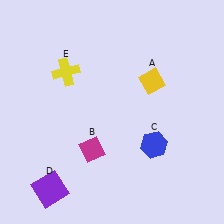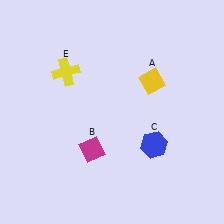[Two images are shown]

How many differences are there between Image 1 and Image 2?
There is 1 difference between the two images.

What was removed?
The purple square (D) was removed in Image 2.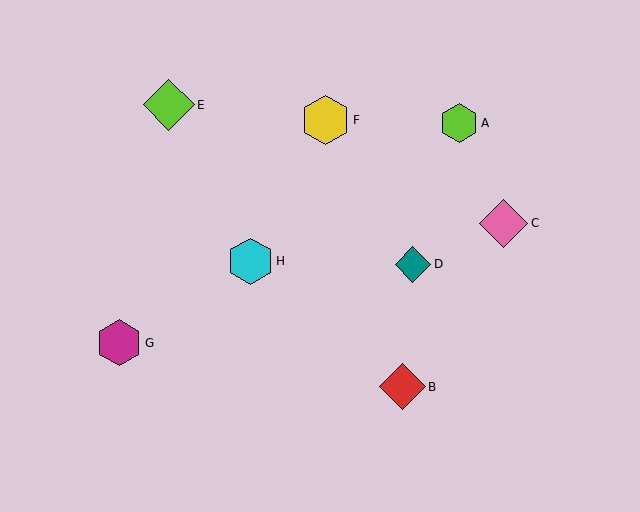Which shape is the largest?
The lime diamond (labeled E) is the largest.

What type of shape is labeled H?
Shape H is a cyan hexagon.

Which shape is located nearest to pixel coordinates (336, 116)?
The yellow hexagon (labeled F) at (326, 120) is nearest to that location.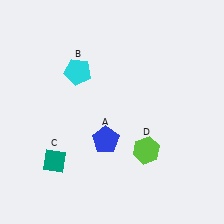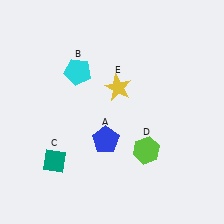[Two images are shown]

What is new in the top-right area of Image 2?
A yellow star (E) was added in the top-right area of Image 2.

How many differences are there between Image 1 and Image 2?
There is 1 difference between the two images.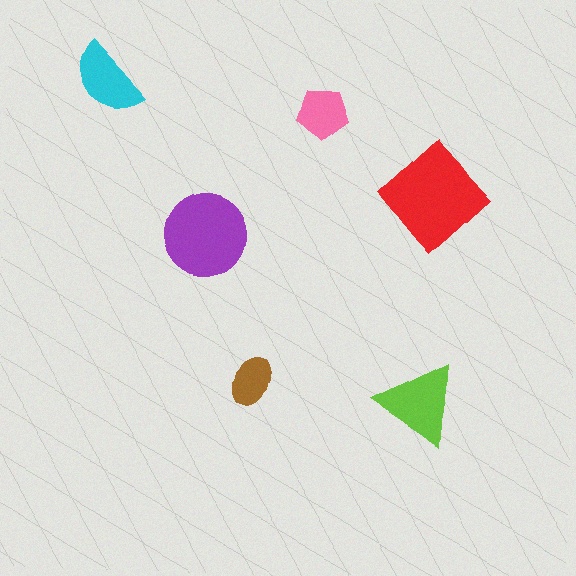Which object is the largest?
The red diamond.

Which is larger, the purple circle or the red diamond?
The red diamond.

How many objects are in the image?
There are 6 objects in the image.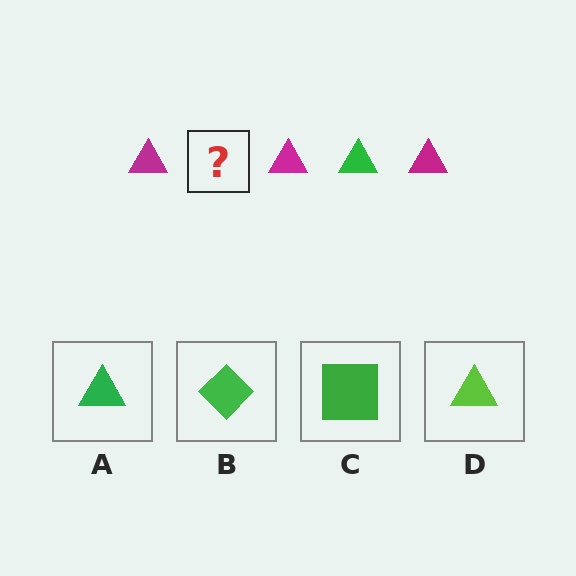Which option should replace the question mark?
Option A.